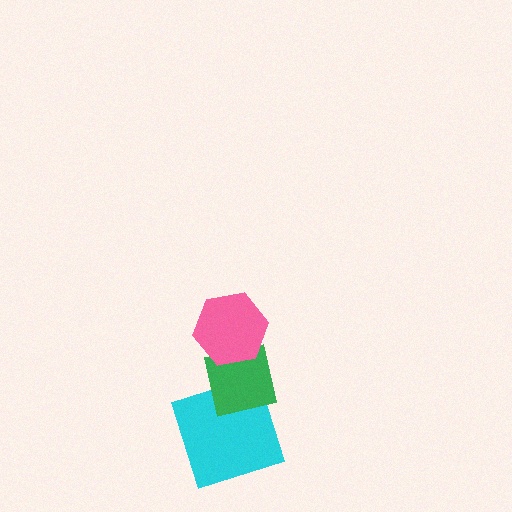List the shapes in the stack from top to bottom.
From top to bottom: the pink hexagon, the green square, the cyan square.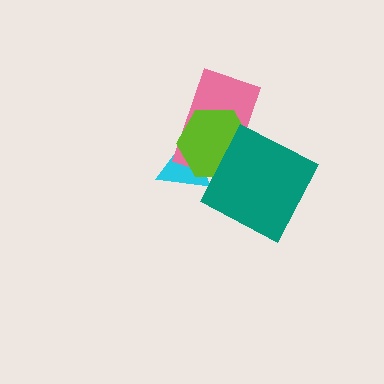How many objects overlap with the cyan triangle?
2 objects overlap with the cyan triangle.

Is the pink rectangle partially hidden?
Yes, it is partially covered by another shape.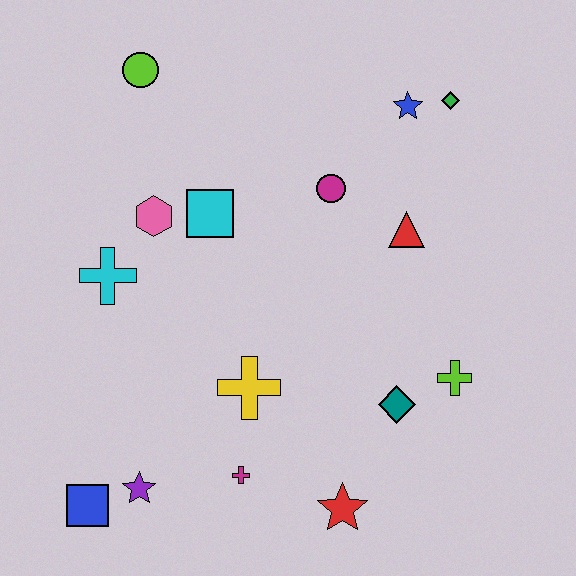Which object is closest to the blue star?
The green diamond is closest to the blue star.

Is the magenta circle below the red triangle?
No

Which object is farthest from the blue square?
The green diamond is farthest from the blue square.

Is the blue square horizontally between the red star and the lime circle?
No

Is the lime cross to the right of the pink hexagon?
Yes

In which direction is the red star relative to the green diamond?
The red star is below the green diamond.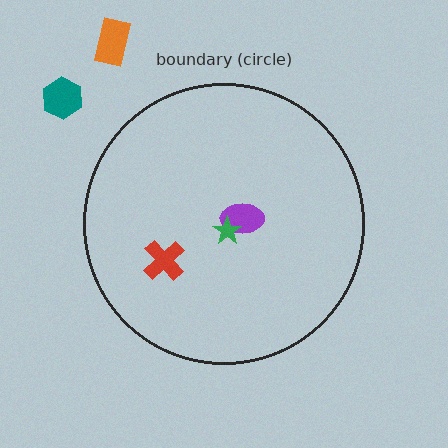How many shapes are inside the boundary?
3 inside, 2 outside.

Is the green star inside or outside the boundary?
Inside.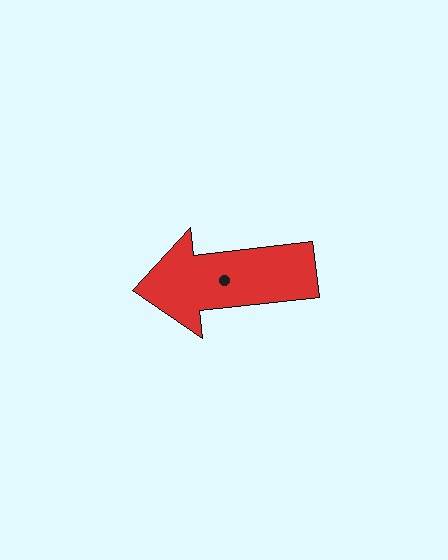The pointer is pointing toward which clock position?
Roughly 9 o'clock.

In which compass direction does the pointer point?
West.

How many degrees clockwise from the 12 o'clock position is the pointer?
Approximately 263 degrees.